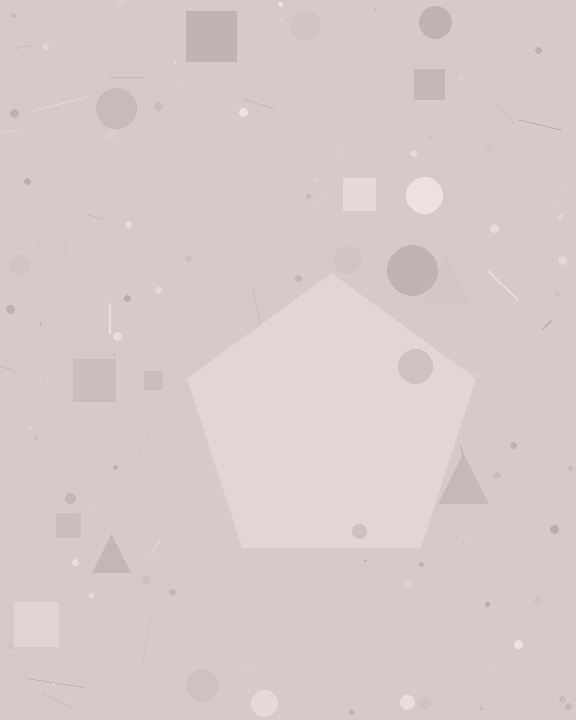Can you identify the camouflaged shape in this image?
The camouflaged shape is a pentagon.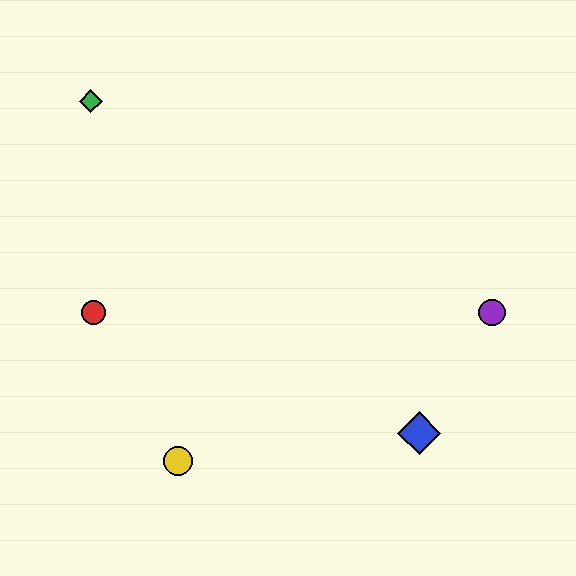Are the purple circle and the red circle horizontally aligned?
Yes, both are at y≈312.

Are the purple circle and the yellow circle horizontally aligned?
No, the purple circle is at y≈312 and the yellow circle is at y≈461.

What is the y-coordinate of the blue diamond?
The blue diamond is at y≈433.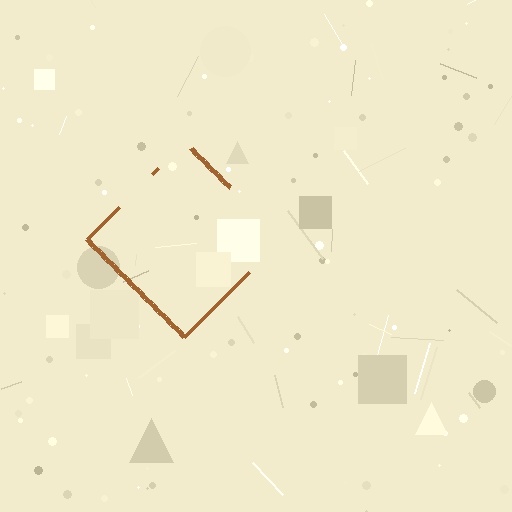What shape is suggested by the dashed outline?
The dashed outline suggests a diamond.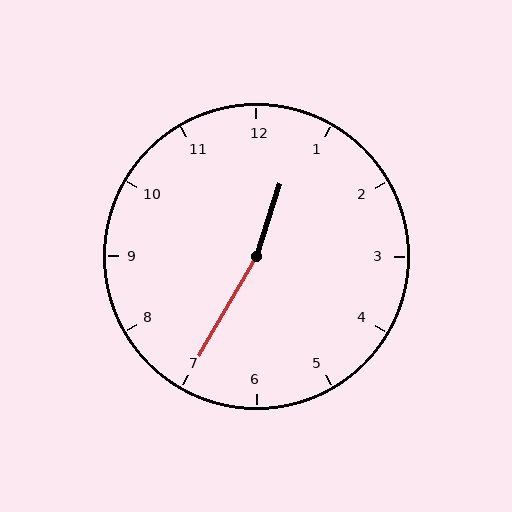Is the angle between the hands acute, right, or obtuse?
It is obtuse.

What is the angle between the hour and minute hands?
Approximately 168 degrees.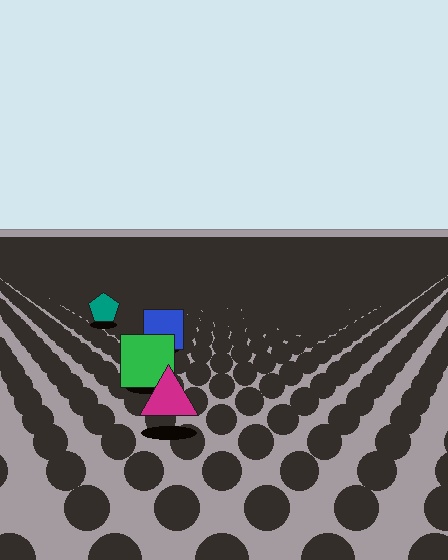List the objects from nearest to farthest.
From nearest to farthest: the magenta triangle, the green square, the blue square, the teal pentagon.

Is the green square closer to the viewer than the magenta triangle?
No. The magenta triangle is closer — you can tell from the texture gradient: the ground texture is coarser near it.